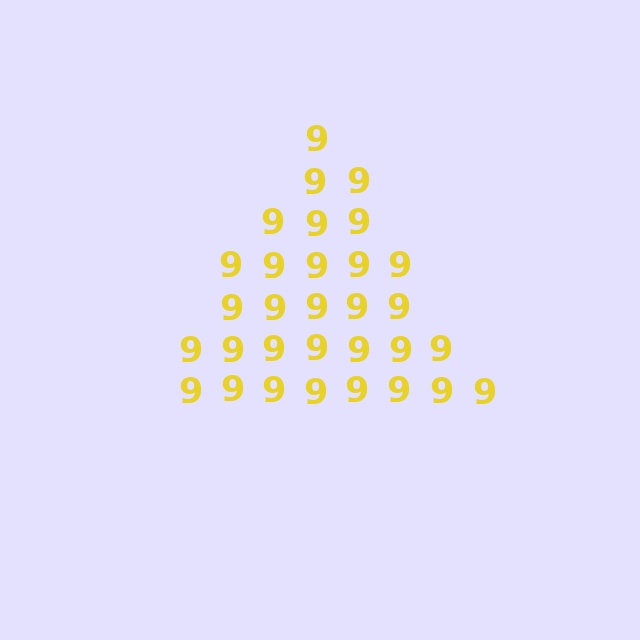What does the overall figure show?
The overall figure shows a triangle.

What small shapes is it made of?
It is made of small digit 9's.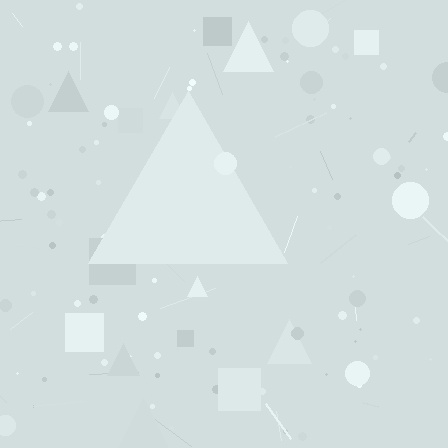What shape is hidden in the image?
A triangle is hidden in the image.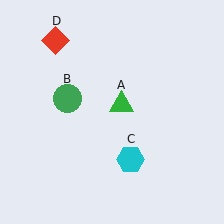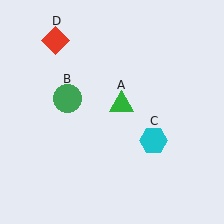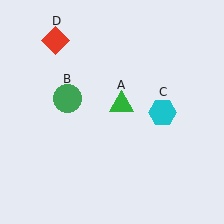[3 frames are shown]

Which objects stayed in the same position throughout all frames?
Green triangle (object A) and green circle (object B) and red diamond (object D) remained stationary.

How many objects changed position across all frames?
1 object changed position: cyan hexagon (object C).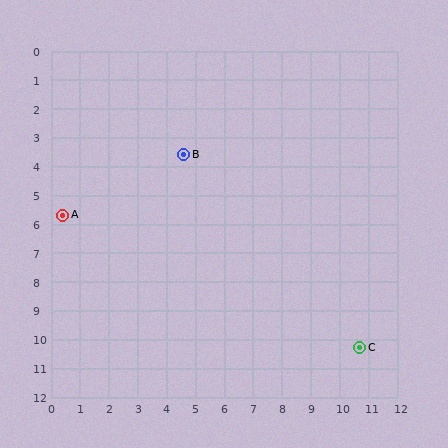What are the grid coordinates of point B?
Point B is at approximately (4.6, 3.6).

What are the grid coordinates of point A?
Point A is at approximately (0.4, 5.7).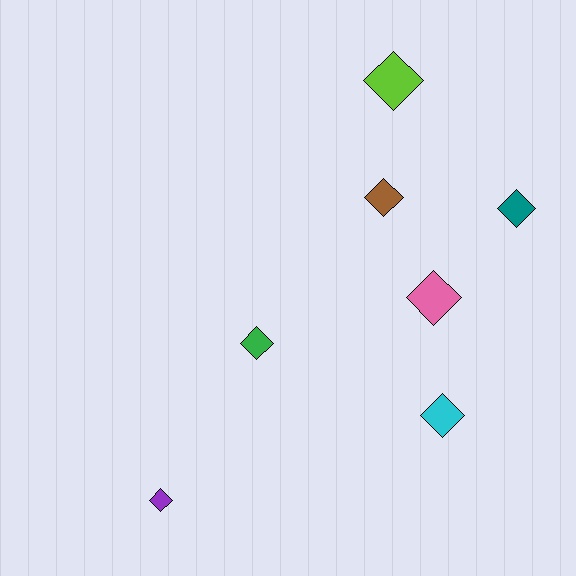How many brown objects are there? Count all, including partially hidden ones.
There is 1 brown object.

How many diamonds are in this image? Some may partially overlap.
There are 7 diamonds.